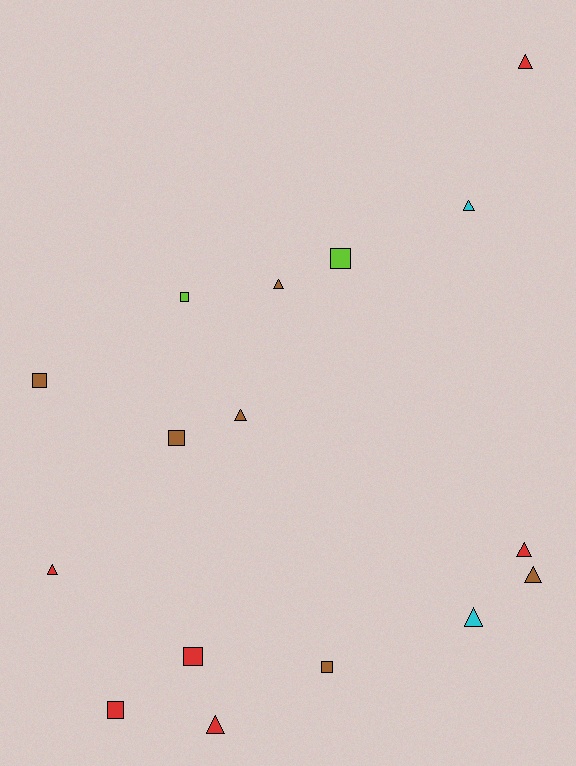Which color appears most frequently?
Brown, with 6 objects.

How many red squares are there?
There are 2 red squares.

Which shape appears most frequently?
Triangle, with 9 objects.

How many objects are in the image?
There are 16 objects.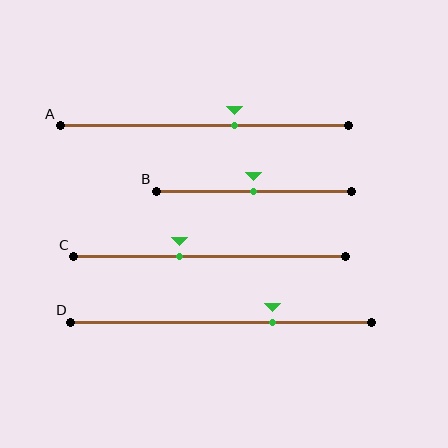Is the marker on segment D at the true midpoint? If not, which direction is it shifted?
No, the marker on segment D is shifted to the right by about 17% of the segment length.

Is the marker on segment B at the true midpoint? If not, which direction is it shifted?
Yes, the marker on segment B is at the true midpoint.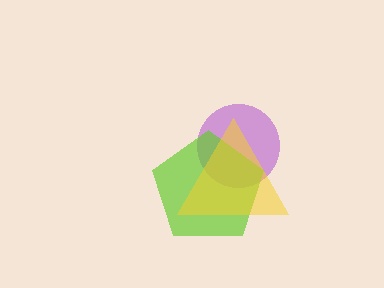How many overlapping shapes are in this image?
There are 3 overlapping shapes in the image.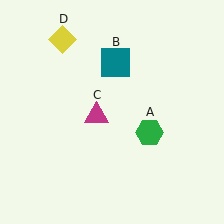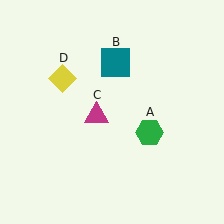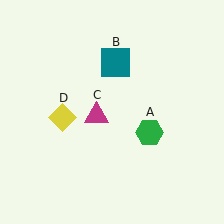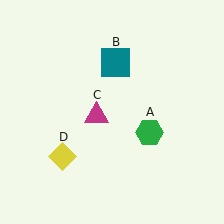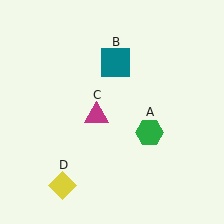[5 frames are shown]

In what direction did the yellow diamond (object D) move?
The yellow diamond (object D) moved down.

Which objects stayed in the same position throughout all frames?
Green hexagon (object A) and teal square (object B) and magenta triangle (object C) remained stationary.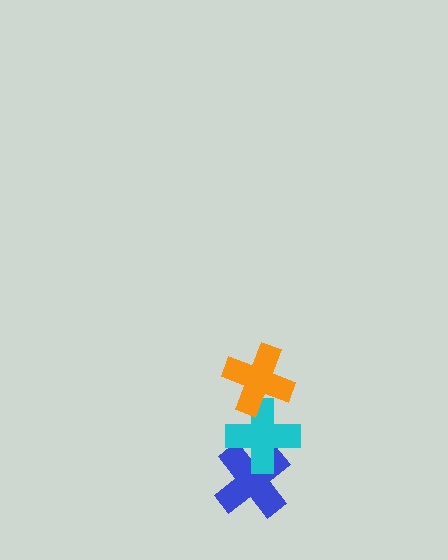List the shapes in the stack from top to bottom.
From top to bottom: the orange cross, the cyan cross, the blue cross.